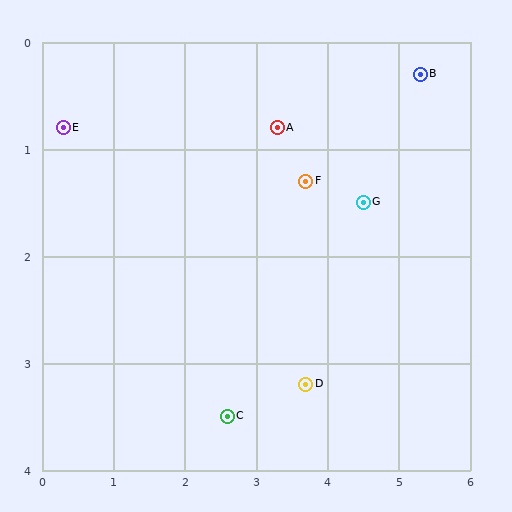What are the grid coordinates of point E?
Point E is at approximately (0.3, 0.8).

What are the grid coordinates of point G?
Point G is at approximately (4.5, 1.5).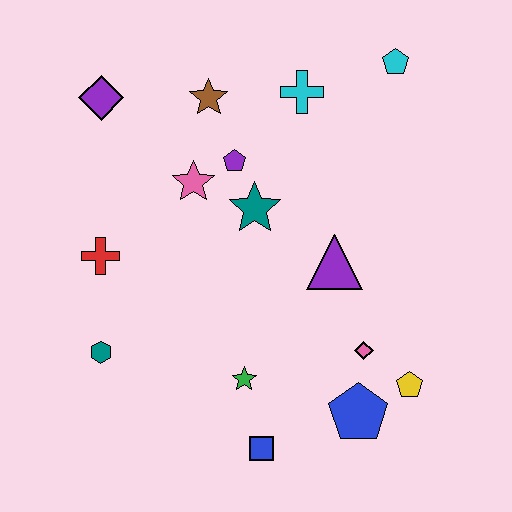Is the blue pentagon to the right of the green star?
Yes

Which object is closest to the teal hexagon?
The red cross is closest to the teal hexagon.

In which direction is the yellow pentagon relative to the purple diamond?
The yellow pentagon is to the right of the purple diamond.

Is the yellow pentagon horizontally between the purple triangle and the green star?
No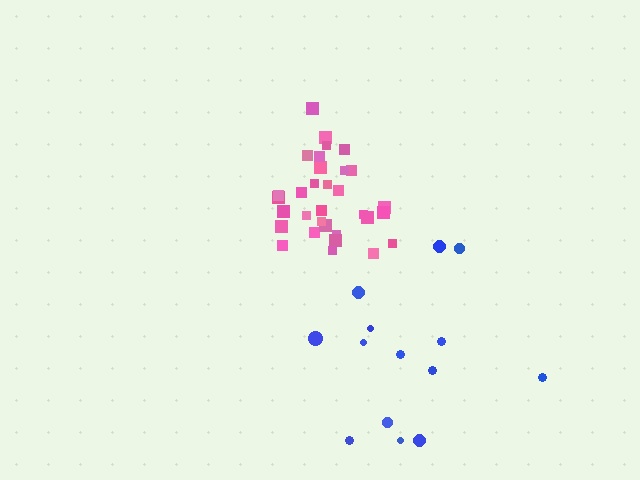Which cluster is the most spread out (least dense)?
Blue.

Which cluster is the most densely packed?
Pink.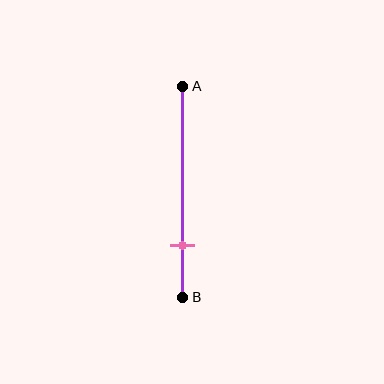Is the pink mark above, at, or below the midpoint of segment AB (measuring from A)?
The pink mark is below the midpoint of segment AB.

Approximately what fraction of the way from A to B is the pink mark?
The pink mark is approximately 75% of the way from A to B.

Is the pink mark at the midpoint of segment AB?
No, the mark is at about 75% from A, not at the 50% midpoint.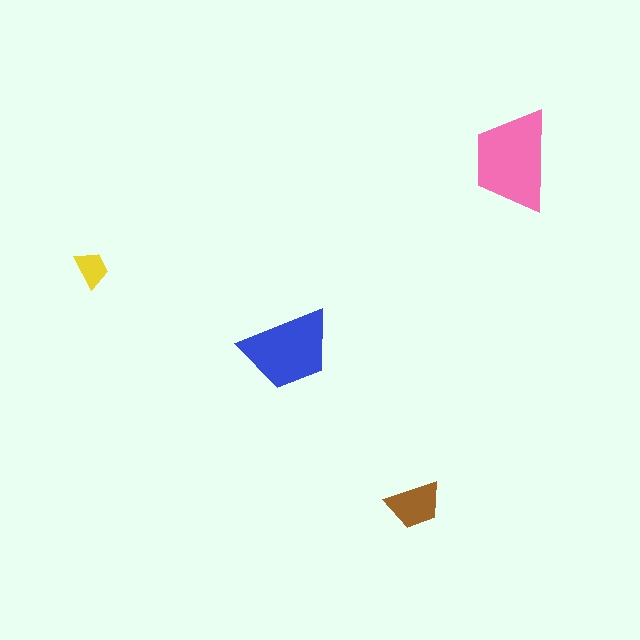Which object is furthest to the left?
The yellow trapezoid is leftmost.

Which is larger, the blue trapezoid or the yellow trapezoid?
The blue one.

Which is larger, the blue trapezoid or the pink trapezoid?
The pink one.